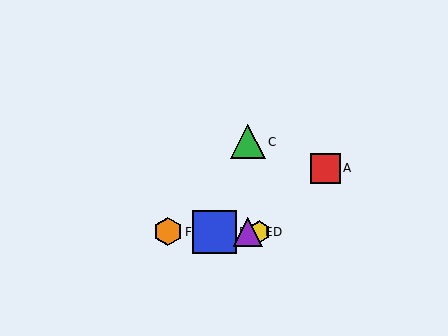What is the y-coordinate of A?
Object A is at y≈168.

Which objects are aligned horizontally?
Objects B, D, E, F are aligned horizontally.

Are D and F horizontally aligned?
Yes, both are at y≈232.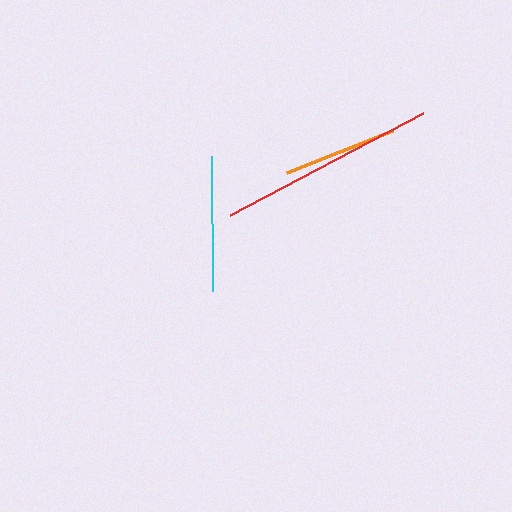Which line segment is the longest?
The red line is the longest at approximately 219 pixels.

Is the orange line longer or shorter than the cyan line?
The cyan line is longer than the orange line.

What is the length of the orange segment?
The orange segment is approximately 114 pixels long.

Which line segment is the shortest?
The orange line is the shortest at approximately 114 pixels.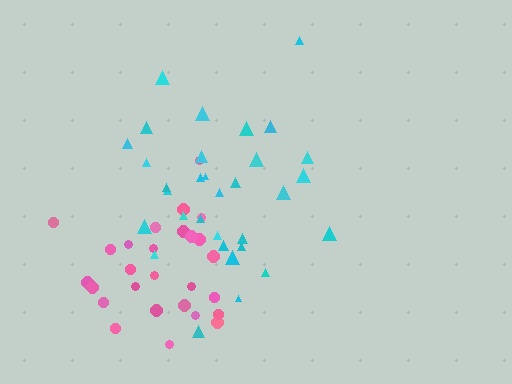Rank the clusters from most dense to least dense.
pink, cyan.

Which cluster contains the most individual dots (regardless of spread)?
Cyan (32).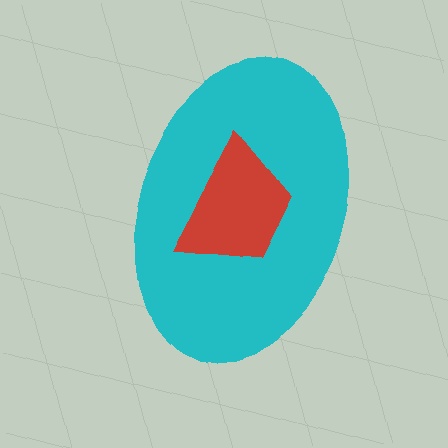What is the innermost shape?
The red trapezoid.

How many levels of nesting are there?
2.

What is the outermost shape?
The cyan ellipse.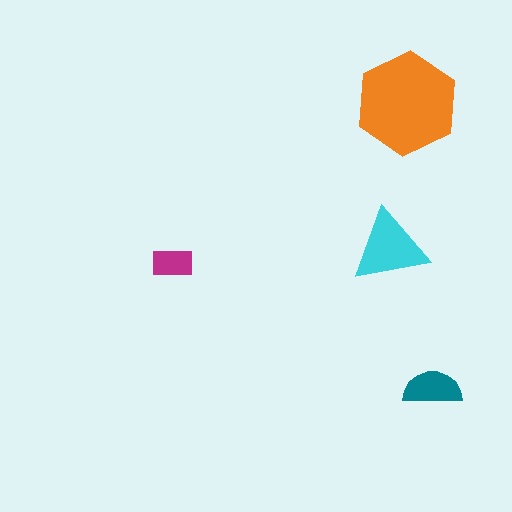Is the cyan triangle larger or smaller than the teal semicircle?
Larger.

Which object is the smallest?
The magenta rectangle.